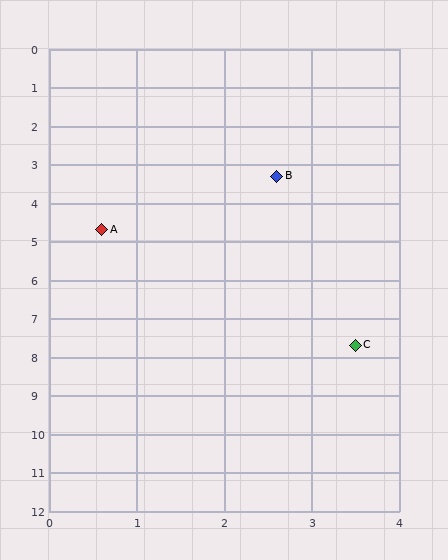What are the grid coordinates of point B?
Point B is at approximately (2.6, 3.3).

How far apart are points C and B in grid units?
Points C and B are about 4.5 grid units apart.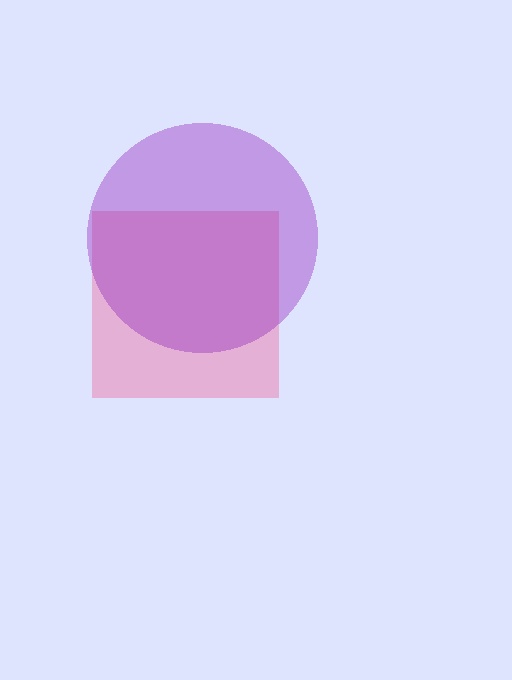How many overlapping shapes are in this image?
There are 2 overlapping shapes in the image.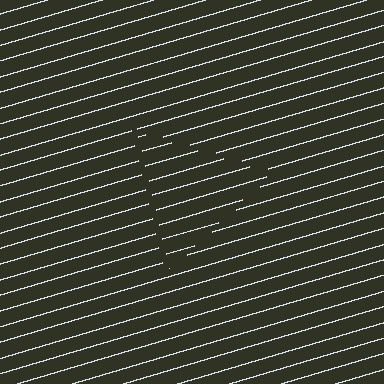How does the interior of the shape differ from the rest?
The interior of the shape contains the same grating, shifted by half a period — the contour is defined by the phase discontinuity where line-ends from the inner and outer gratings abut.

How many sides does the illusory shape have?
3 sides — the line-ends trace a triangle.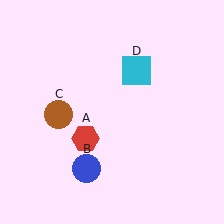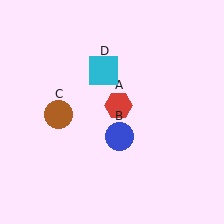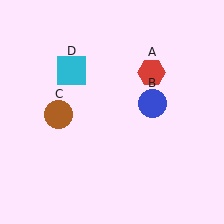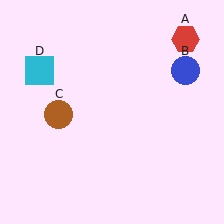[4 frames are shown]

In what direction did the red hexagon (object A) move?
The red hexagon (object A) moved up and to the right.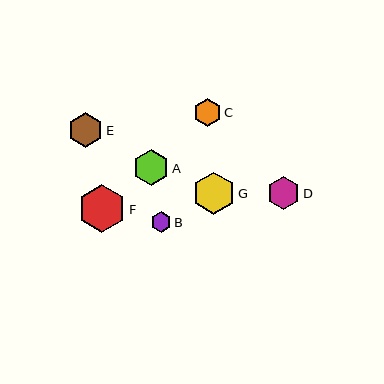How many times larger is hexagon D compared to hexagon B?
Hexagon D is approximately 1.6 times the size of hexagon B.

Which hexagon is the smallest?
Hexagon B is the smallest with a size of approximately 21 pixels.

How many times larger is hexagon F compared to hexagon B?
Hexagon F is approximately 2.3 times the size of hexagon B.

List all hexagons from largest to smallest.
From largest to smallest: F, G, A, E, D, C, B.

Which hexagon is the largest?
Hexagon F is the largest with a size of approximately 48 pixels.